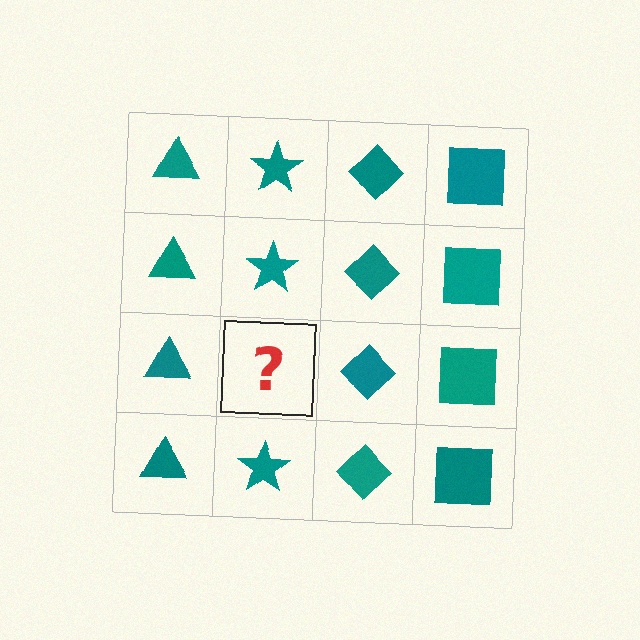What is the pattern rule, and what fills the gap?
The rule is that each column has a consistent shape. The gap should be filled with a teal star.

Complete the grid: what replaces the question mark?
The question mark should be replaced with a teal star.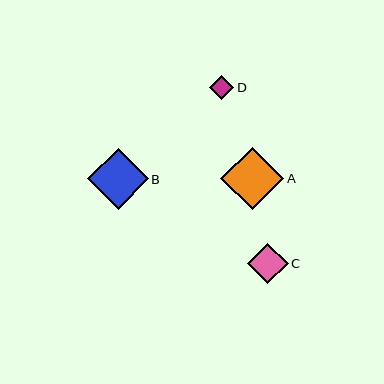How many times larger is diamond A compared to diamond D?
Diamond A is approximately 2.6 times the size of diamond D.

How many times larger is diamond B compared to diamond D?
Diamond B is approximately 2.5 times the size of diamond D.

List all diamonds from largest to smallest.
From largest to smallest: A, B, C, D.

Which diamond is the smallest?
Diamond D is the smallest with a size of approximately 24 pixels.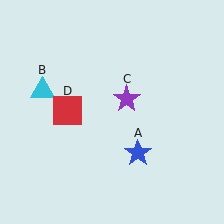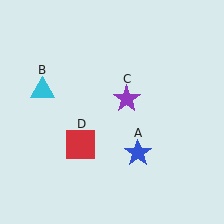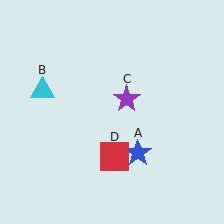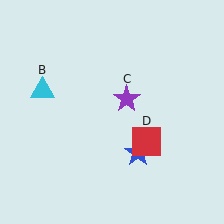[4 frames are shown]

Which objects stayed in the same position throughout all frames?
Blue star (object A) and cyan triangle (object B) and purple star (object C) remained stationary.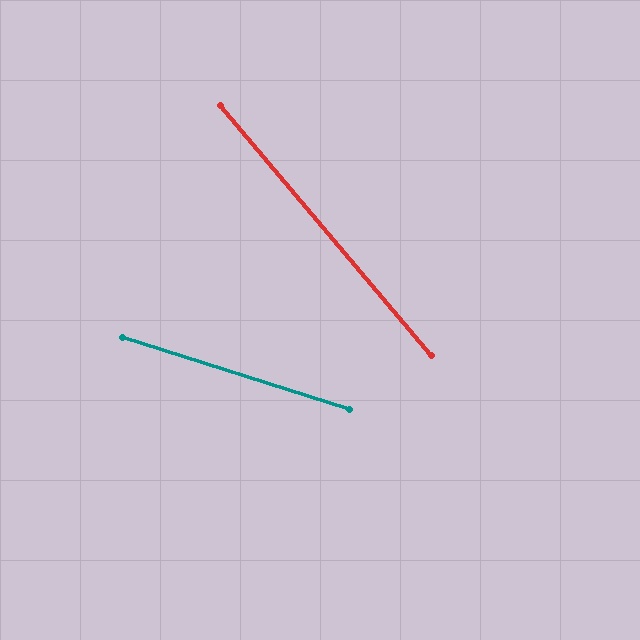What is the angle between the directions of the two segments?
Approximately 32 degrees.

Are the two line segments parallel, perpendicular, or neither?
Neither parallel nor perpendicular — they differ by about 32°.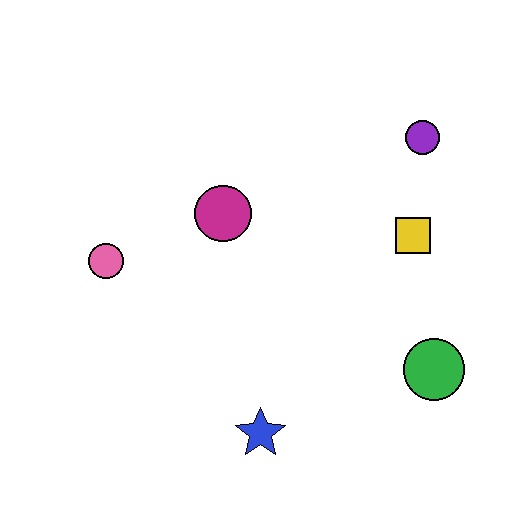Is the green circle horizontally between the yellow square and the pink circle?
No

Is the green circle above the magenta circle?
No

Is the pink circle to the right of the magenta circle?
No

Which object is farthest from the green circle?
The pink circle is farthest from the green circle.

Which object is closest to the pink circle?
The magenta circle is closest to the pink circle.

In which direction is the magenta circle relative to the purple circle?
The magenta circle is to the left of the purple circle.